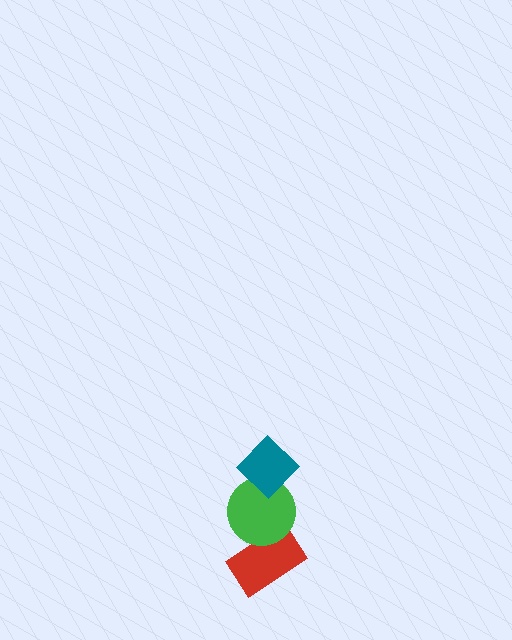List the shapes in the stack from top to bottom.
From top to bottom: the teal diamond, the green circle, the red rectangle.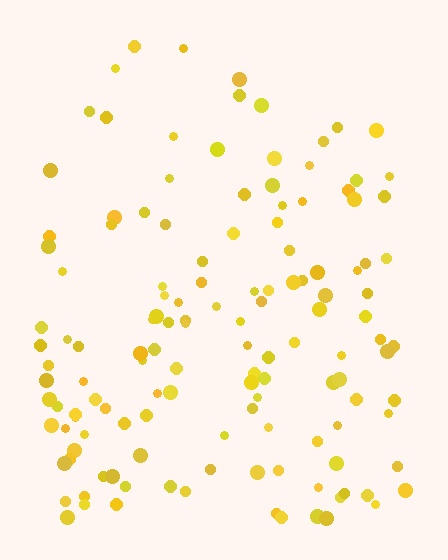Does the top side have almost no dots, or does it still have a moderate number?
Still a moderate number, just noticeably fewer than the bottom.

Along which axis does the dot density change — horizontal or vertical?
Vertical.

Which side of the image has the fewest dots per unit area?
The top.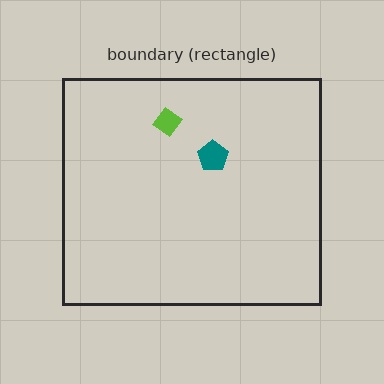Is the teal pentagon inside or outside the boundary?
Inside.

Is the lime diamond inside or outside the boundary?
Inside.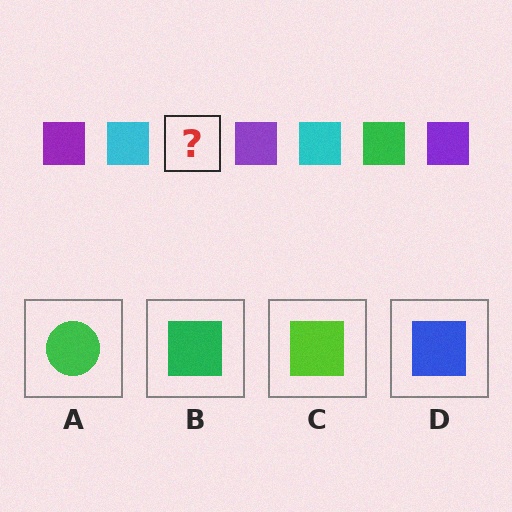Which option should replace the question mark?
Option B.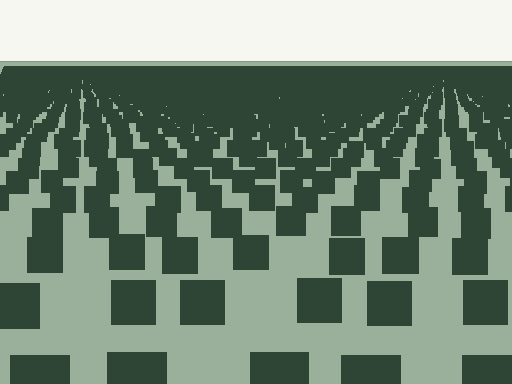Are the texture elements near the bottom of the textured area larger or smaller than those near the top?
Larger. Near the bottom, elements are closer to the viewer and appear at a bigger on-screen size.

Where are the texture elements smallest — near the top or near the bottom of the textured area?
Near the top.